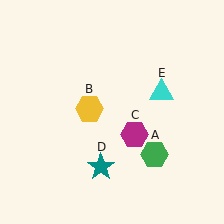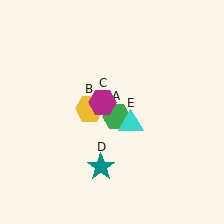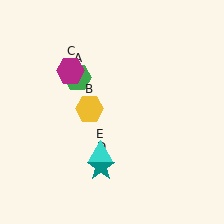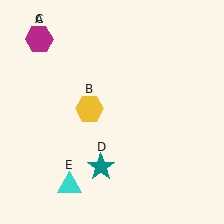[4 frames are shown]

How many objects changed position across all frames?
3 objects changed position: green hexagon (object A), magenta hexagon (object C), cyan triangle (object E).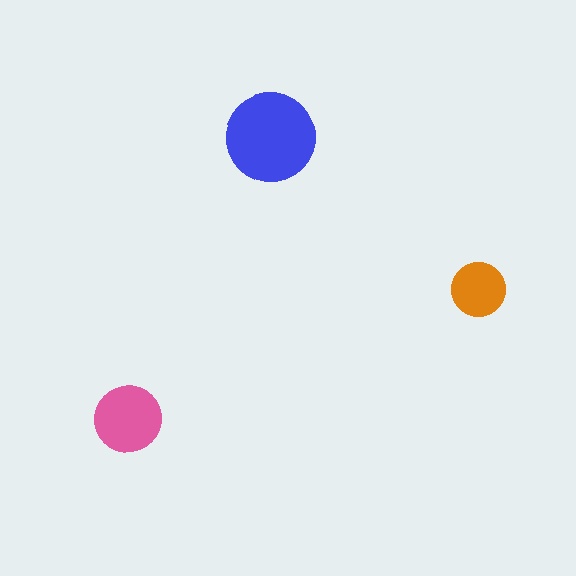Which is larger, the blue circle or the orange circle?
The blue one.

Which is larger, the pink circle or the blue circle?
The blue one.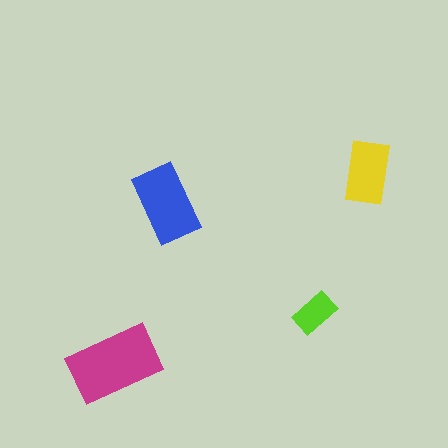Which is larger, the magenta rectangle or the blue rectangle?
The magenta one.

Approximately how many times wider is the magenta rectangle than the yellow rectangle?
About 1.5 times wider.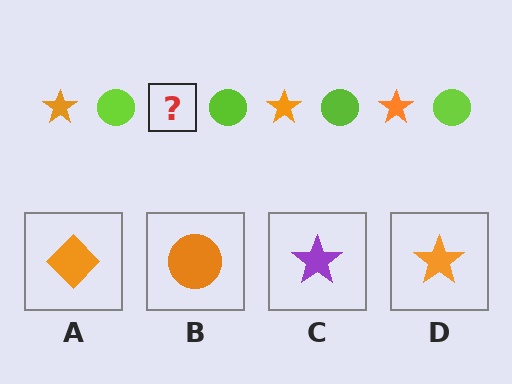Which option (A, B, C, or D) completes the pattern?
D.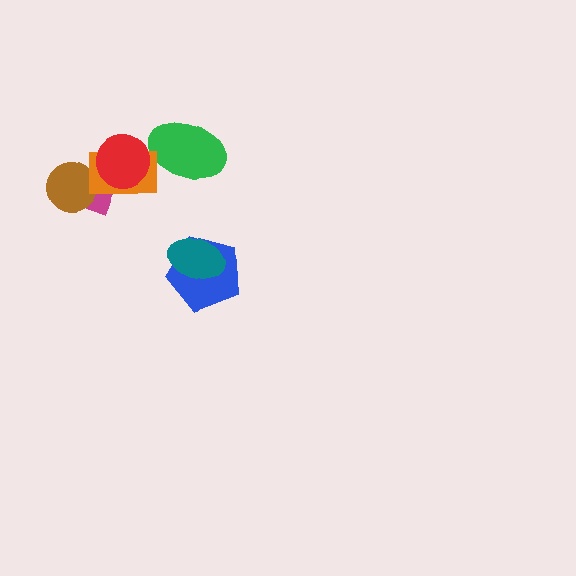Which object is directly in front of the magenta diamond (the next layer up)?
The brown circle is directly in front of the magenta diamond.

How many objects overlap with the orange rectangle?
2 objects overlap with the orange rectangle.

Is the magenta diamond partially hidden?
Yes, it is partially covered by another shape.